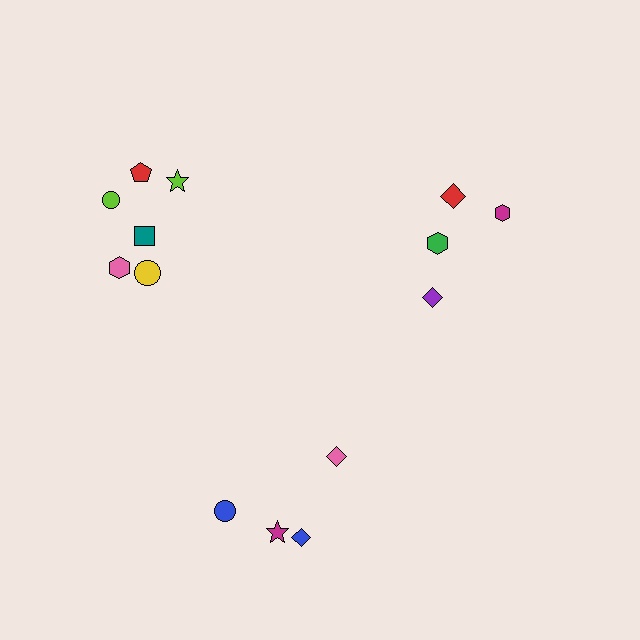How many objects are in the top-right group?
There are 4 objects.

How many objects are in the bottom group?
There are 4 objects.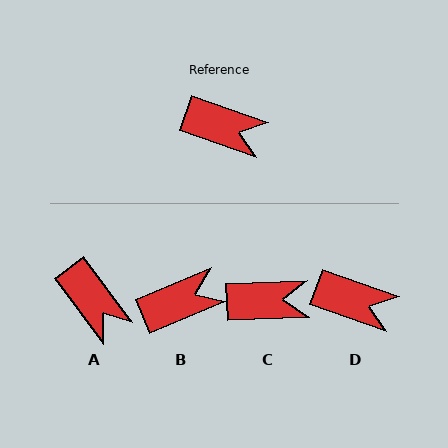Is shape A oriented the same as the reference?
No, it is off by about 33 degrees.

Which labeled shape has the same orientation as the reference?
D.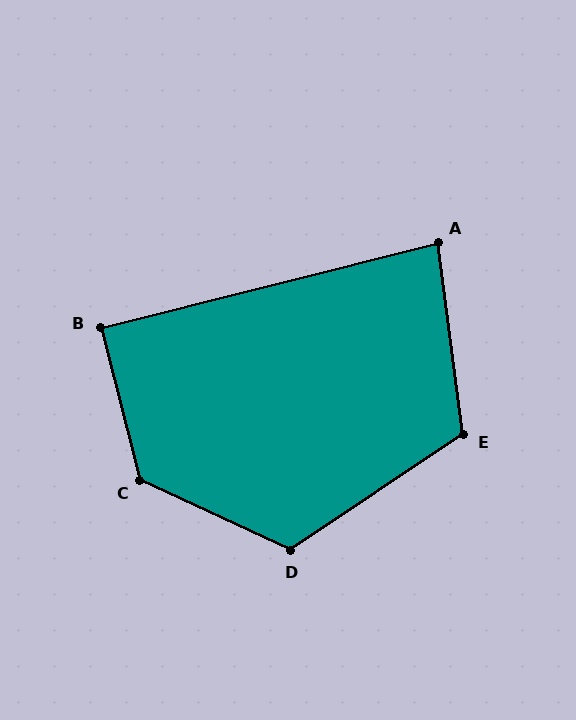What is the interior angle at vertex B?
Approximately 89 degrees (approximately right).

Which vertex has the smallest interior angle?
A, at approximately 83 degrees.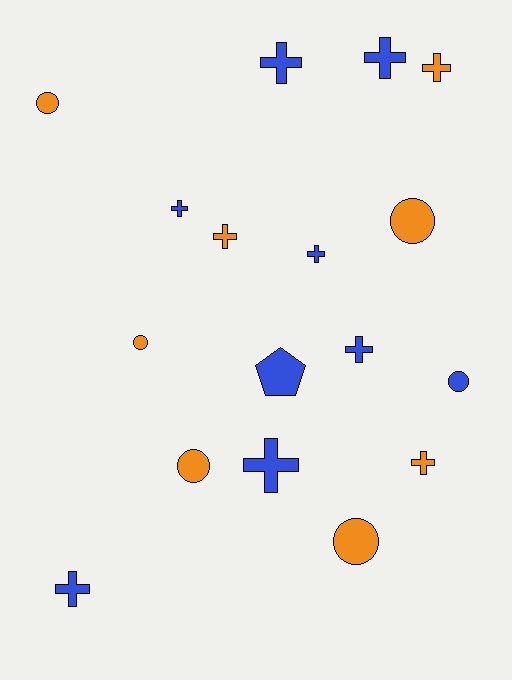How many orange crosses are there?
There are 3 orange crosses.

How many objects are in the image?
There are 17 objects.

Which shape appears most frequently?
Cross, with 10 objects.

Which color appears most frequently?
Blue, with 9 objects.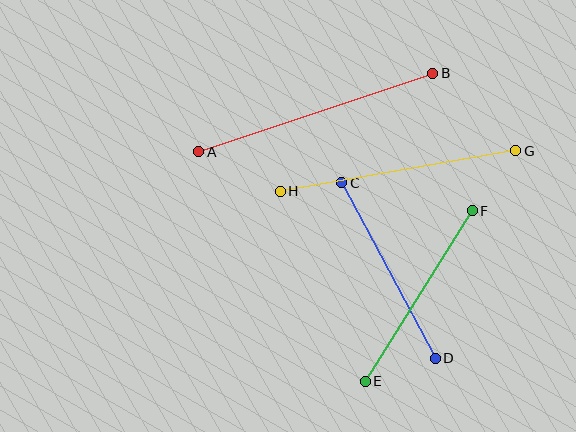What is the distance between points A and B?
The distance is approximately 247 pixels.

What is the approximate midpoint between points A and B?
The midpoint is at approximately (316, 112) pixels.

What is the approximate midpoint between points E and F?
The midpoint is at approximately (419, 296) pixels.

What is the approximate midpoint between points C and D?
The midpoint is at approximately (388, 271) pixels.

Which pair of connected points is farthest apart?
Points A and B are farthest apart.